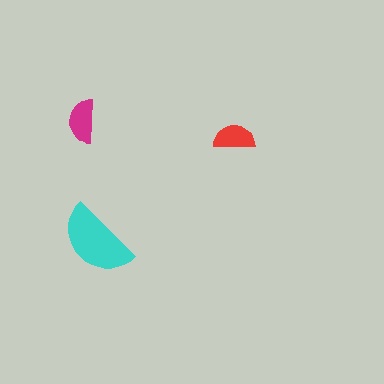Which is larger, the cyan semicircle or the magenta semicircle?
The cyan one.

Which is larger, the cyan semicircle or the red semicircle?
The cyan one.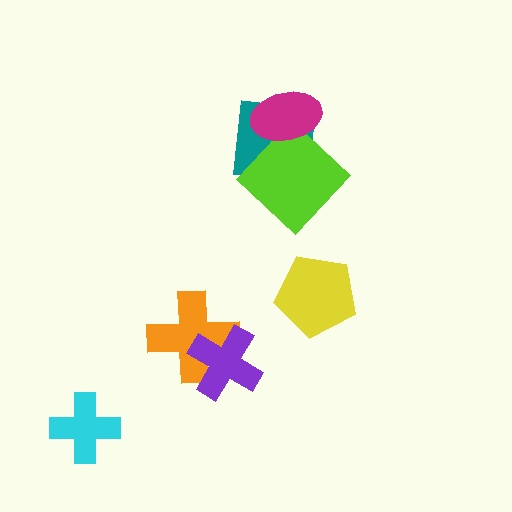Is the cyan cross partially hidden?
No, no other shape covers it.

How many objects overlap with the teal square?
2 objects overlap with the teal square.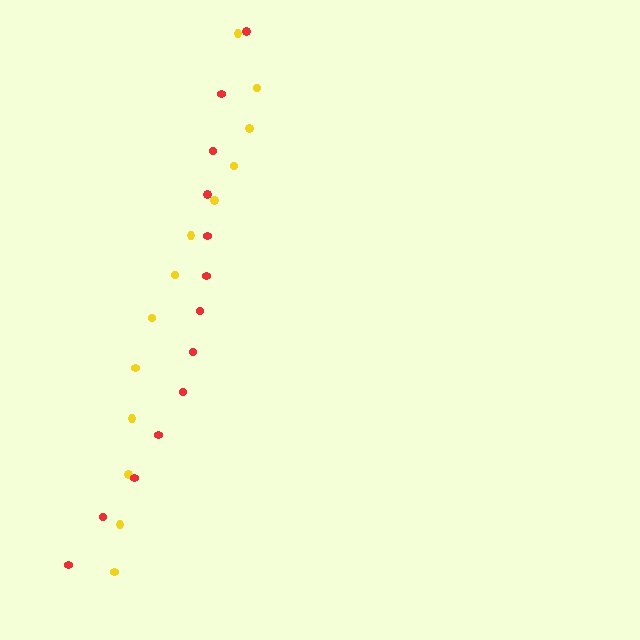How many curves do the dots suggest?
There are 2 distinct paths.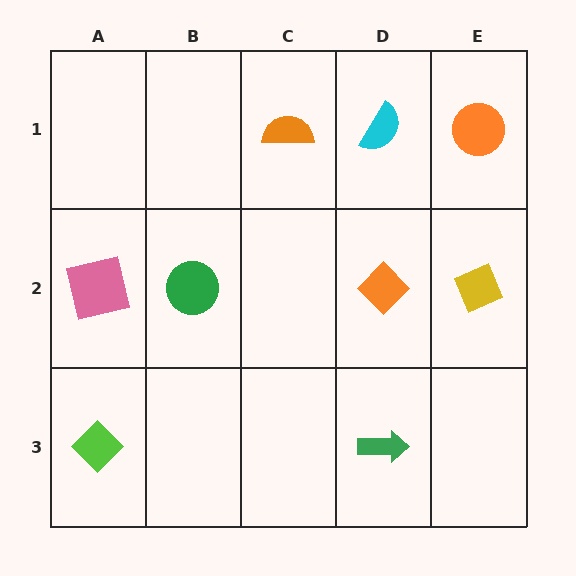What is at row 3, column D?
A green arrow.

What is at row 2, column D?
An orange diamond.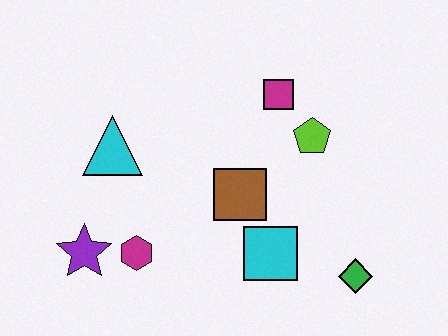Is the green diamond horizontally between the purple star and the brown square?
No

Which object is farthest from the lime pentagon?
The purple star is farthest from the lime pentagon.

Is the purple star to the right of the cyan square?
No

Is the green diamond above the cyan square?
No